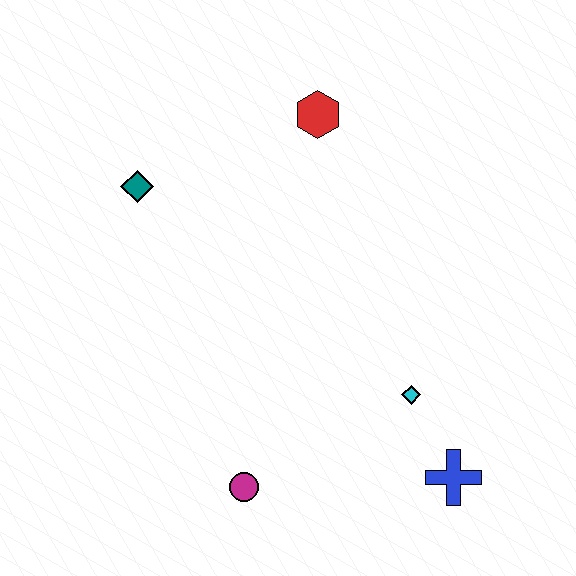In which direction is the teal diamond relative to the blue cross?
The teal diamond is to the left of the blue cross.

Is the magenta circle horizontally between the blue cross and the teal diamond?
Yes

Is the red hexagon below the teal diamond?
No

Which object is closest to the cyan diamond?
The blue cross is closest to the cyan diamond.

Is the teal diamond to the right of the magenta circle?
No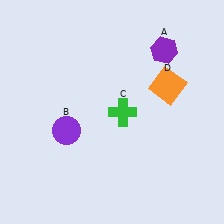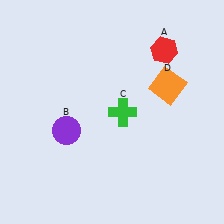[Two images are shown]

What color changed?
The hexagon (A) changed from purple in Image 1 to red in Image 2.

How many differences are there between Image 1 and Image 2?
There is 1 difference between the two images.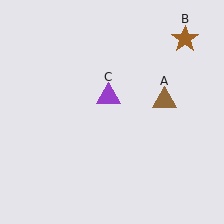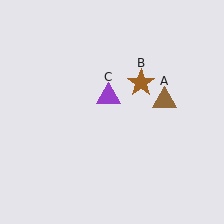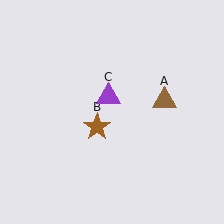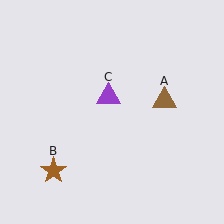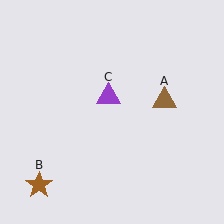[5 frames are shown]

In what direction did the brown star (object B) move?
The brown star (object B) moved down and to the left.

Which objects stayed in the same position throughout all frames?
Brown triangle (object A) and purple triangle (object C) remained stationary.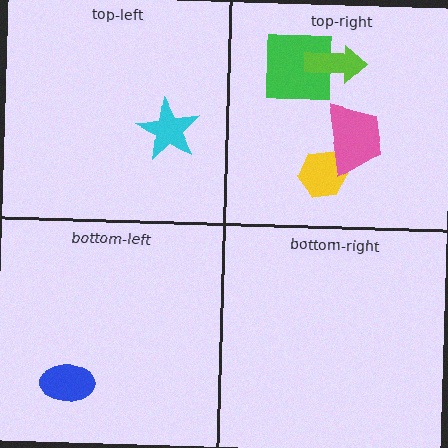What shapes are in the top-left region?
The cyan star.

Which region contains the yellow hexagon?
The top-right region.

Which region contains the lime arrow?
The top-right region.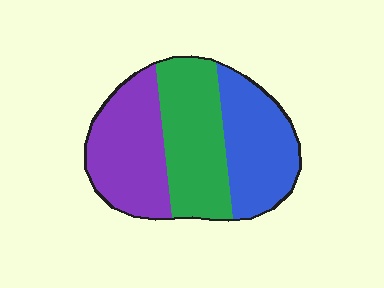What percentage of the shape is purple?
Purple covers roughly 35% of the shape.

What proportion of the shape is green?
Green takes up between a quarter and a half of the shape.